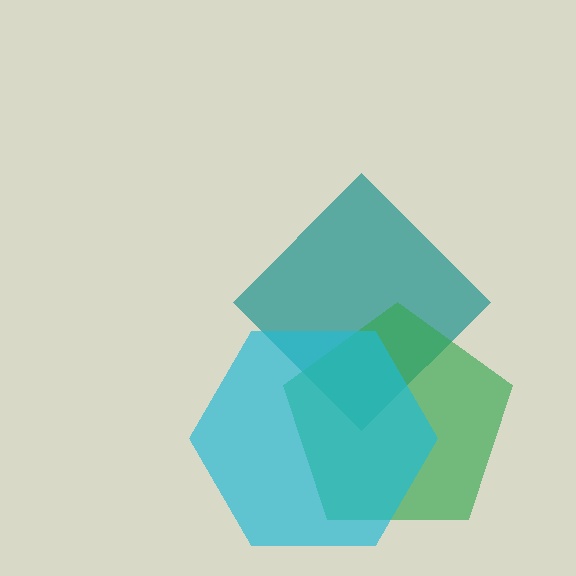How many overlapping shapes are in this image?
There are 3 overlapping shapes in the image.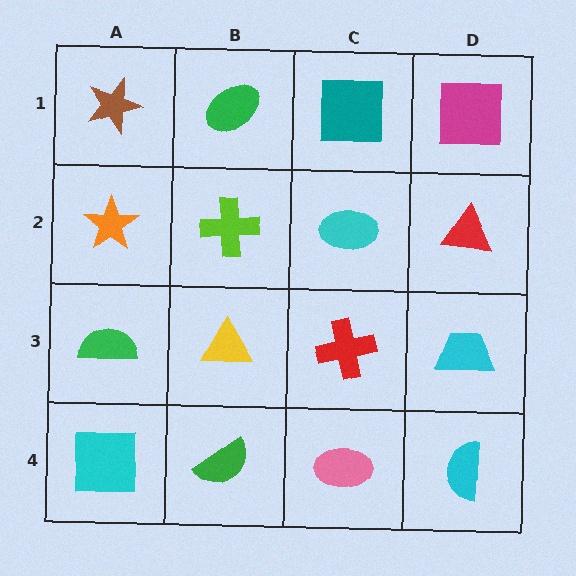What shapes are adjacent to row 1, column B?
A lime cross (row 2, column B), a brown star (row 1, column A), a teal square (row 1, column C).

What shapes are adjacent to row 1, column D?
A red triangle (row 2, column D), a teal square (row 1, column C).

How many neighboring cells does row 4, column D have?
2.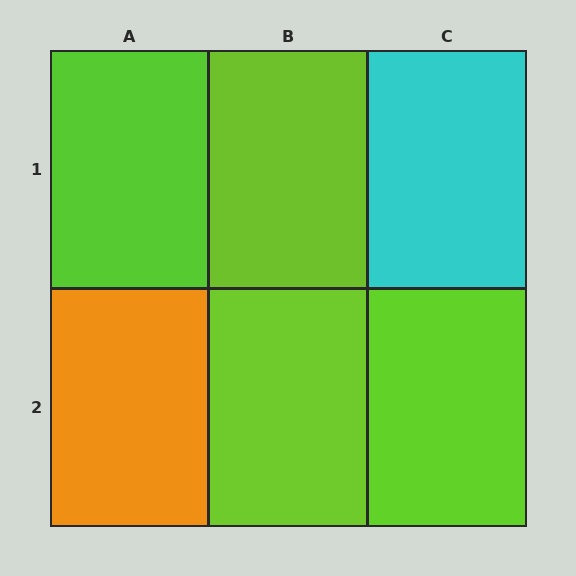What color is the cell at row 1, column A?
Lime.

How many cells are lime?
4 cells are lime.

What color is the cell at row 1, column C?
Cyan.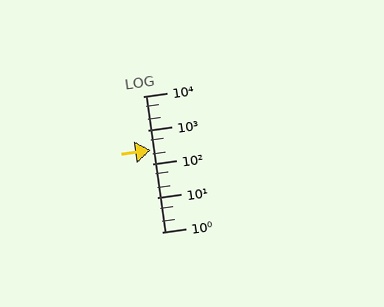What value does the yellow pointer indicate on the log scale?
The pointer indicates approximately 250.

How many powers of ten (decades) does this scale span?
The scale spans 4 decades, from 1 to 10000.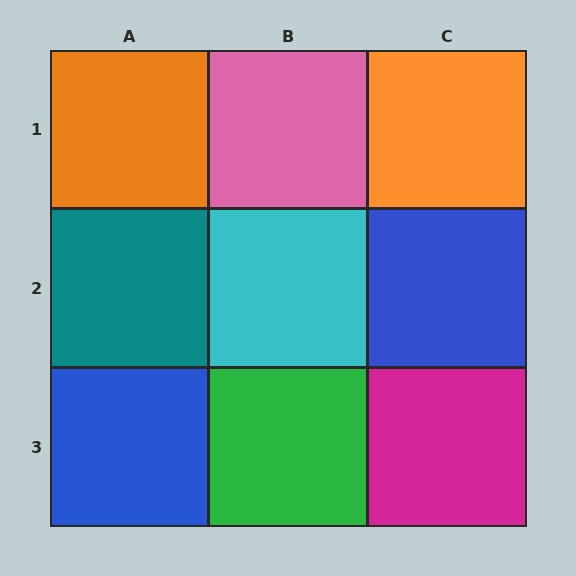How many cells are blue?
2 cells are blue.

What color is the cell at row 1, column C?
Orange.